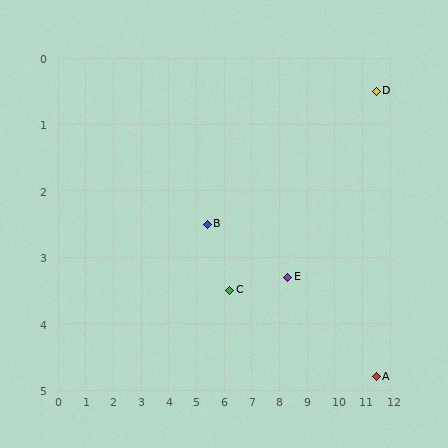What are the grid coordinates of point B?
Point B is at approximately (5.4, 2.5).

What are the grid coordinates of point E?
Point E is at approximately (8.3, 3.3).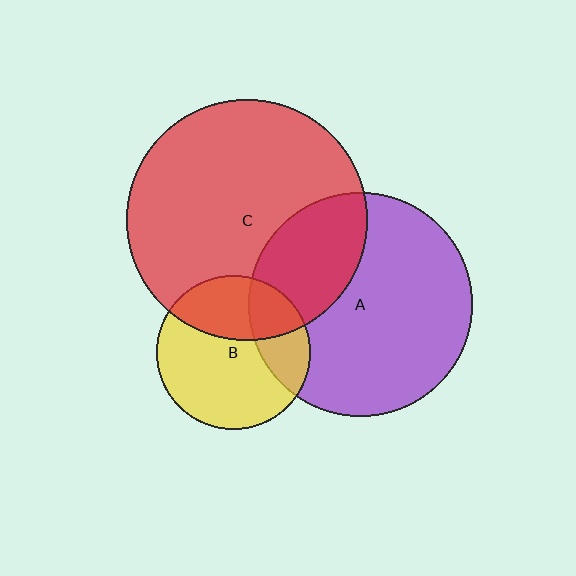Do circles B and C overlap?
Yes.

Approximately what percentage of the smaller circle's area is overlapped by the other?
Approximately 35%.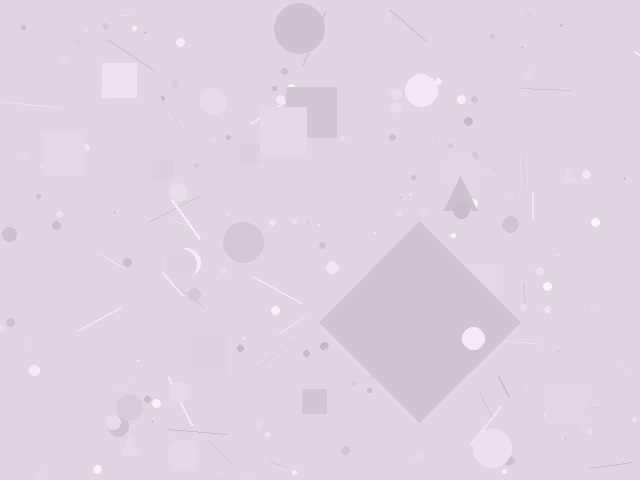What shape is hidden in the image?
A diamond is hidden in the image.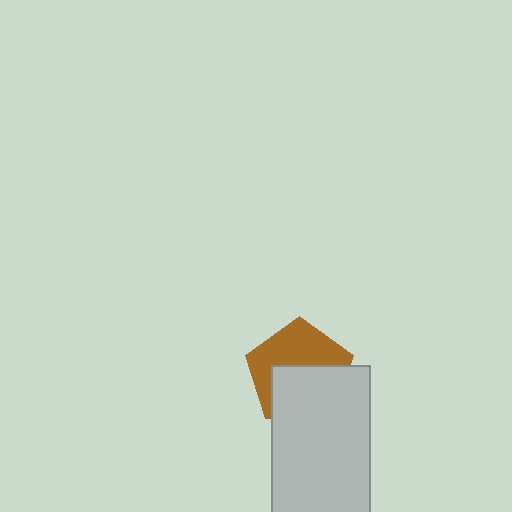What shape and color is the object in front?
The object in front is a light gray rectangle.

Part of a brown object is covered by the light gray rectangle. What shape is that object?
It is a pentagon.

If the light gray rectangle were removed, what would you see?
You would see the complete brown pentagon.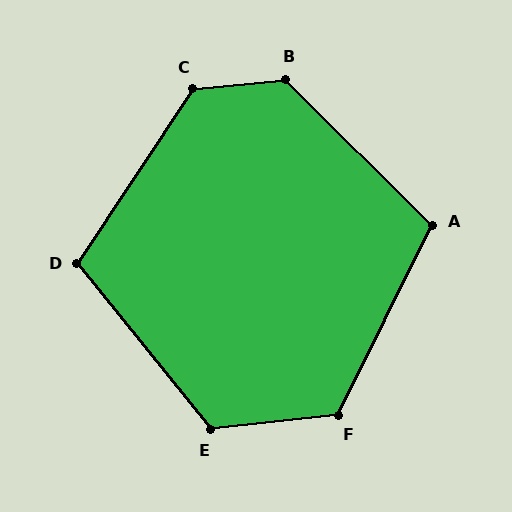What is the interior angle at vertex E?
Approximately 122 degrees (obtuse).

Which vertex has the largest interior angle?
B, at approximately 129 degrees.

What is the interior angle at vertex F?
Approximately 123 degrees (obtuse).